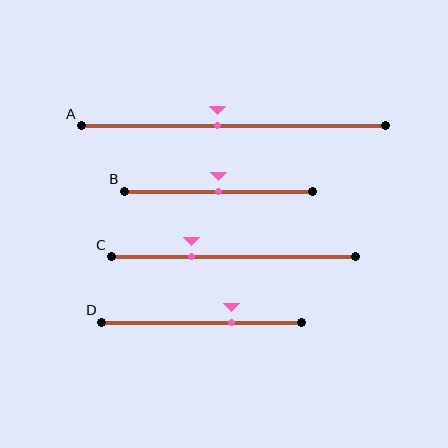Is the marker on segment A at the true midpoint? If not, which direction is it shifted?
No, the marker on segment A is shifted to the left by about 5% of the segment length.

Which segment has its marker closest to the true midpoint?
Segment B has its marker closest to the true midpoint.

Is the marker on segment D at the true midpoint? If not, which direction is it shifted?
No, the marker on segment D is shifted to the right by about 15% of the segment length.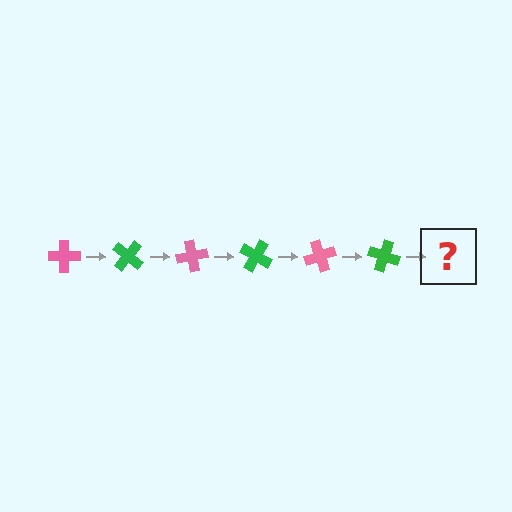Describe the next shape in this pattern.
It should be a pink cross, rotated 240 degrees from the start.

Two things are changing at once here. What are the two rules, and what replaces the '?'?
The two rules are that it rotates 40 degrees each step and the color cycles through pink and green. The '?' should be a pink cross, rotated 240 degrees from the start.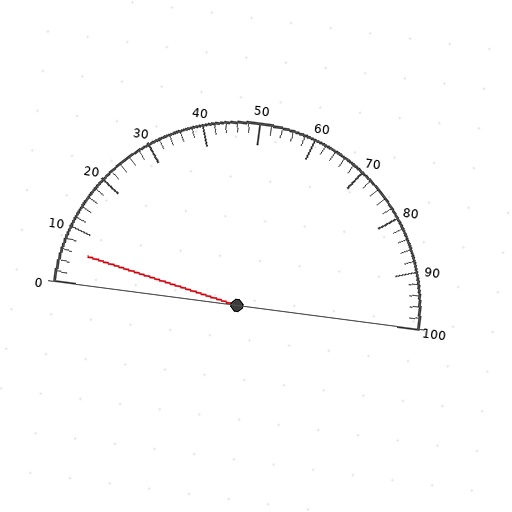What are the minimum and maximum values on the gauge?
The gauge ranges from 0 to 100.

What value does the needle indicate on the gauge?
The needle indicates approximately 6.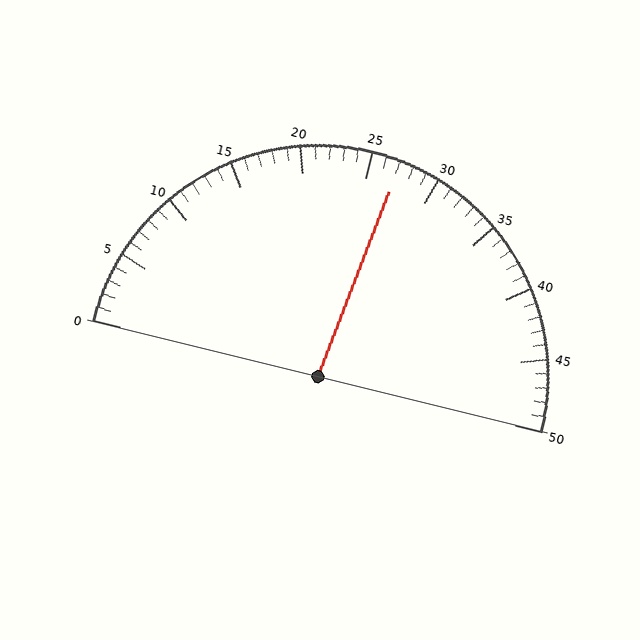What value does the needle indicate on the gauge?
The needle indicates approximately 27.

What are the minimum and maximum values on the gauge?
The gauge ranges from 0 to 50.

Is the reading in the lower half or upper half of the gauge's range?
The reading is in the upper half of the range (0 to 50).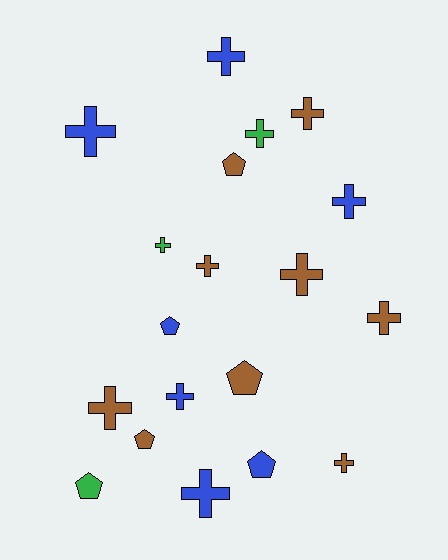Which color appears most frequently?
Brown, with 9 objects.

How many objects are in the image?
There are 19 objects.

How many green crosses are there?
There are 2 green crosses.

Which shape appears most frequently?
Cross, with 13 objects.